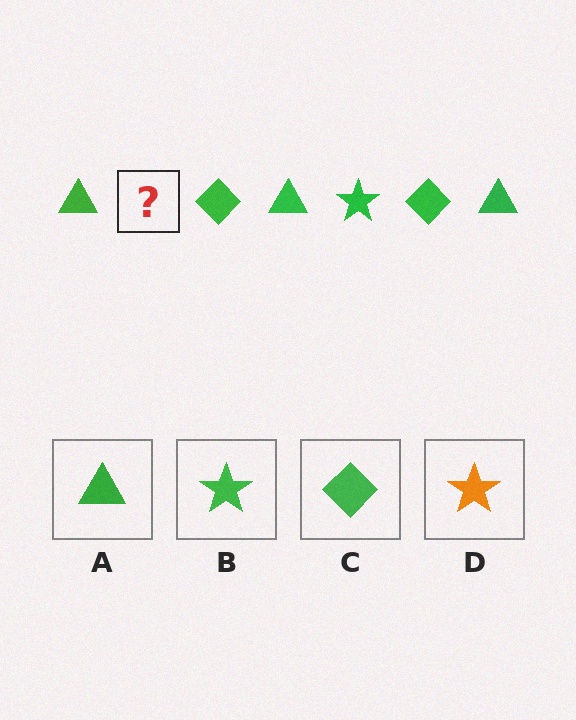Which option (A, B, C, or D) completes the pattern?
B.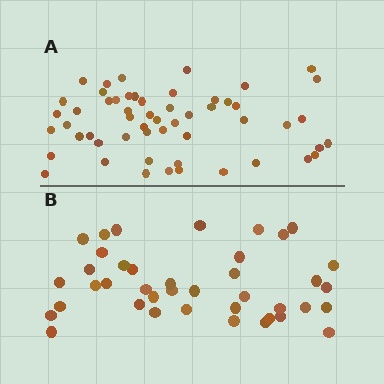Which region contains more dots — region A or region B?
Region A (the top region) has more dots.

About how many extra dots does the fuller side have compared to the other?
Region A has approximately 15 more dots than region B.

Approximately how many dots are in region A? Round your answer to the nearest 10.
About 60 dots. (The exact count is 55, which rounds to 60.)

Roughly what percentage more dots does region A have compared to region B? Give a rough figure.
About 40% more.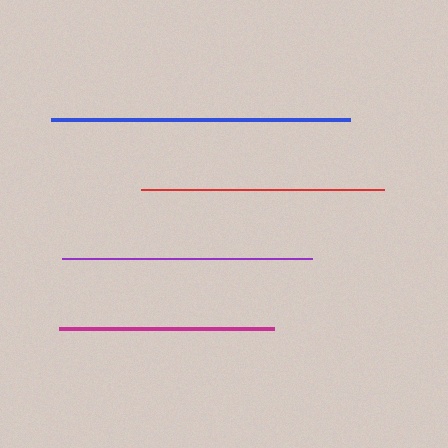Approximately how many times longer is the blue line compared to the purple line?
The blue line is approximately 1.2 times the length of the purple line.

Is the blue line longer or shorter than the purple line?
The blue line is longer than the purple line.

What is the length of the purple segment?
The purple segment is approximately 251 pixels long.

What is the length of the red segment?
The red segment is approximately 243 pixels long.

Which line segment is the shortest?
The magenta line is the shortest at approximately 215 pixels.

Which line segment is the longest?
The blue line is the longest at approximately 299 pixels.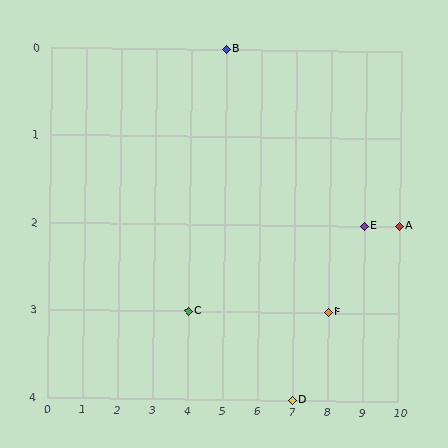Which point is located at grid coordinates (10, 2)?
Point A is at (10, 2).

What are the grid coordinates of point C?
Point C is at grid coordinates (4, 3).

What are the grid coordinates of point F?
Point F is at grid coordinates (8, 3).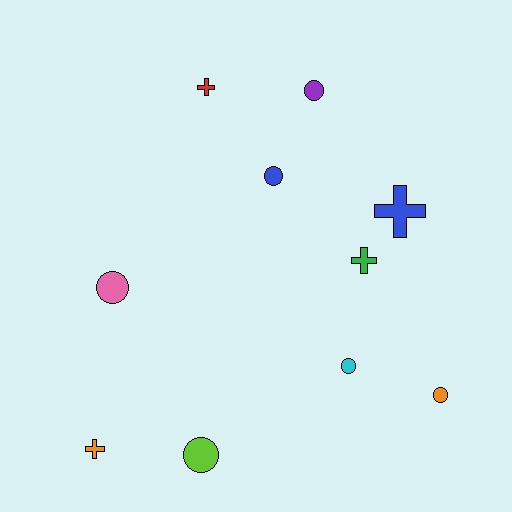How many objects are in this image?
There are 10 objects.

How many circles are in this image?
There are 6 circles.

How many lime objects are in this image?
There is 1 lime object.